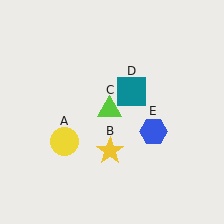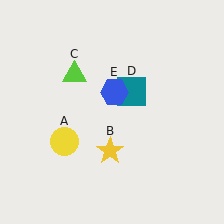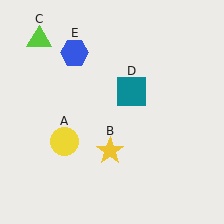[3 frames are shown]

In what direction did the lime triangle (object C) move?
The lime triangle (object C) moved up and to the left.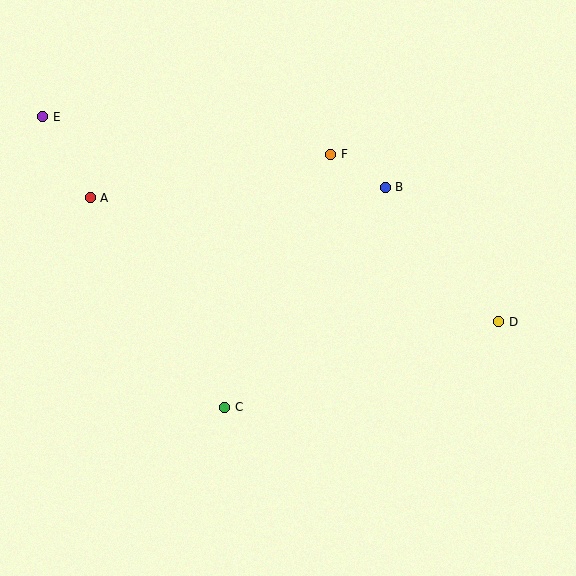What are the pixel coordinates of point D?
Point D is at (499, 322).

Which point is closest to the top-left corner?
Point E is closest to the top-left corner.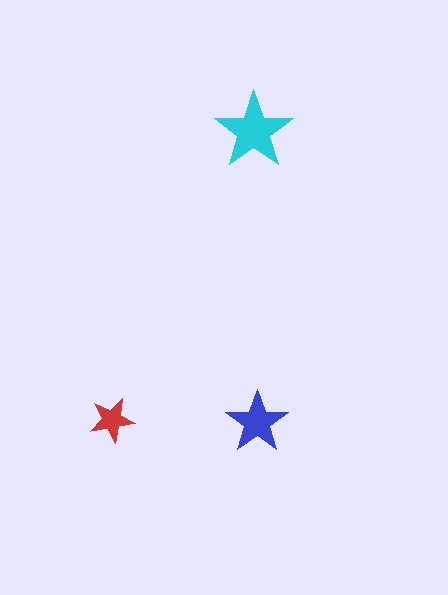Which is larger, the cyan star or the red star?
The cyan one.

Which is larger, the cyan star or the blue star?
The cyan one.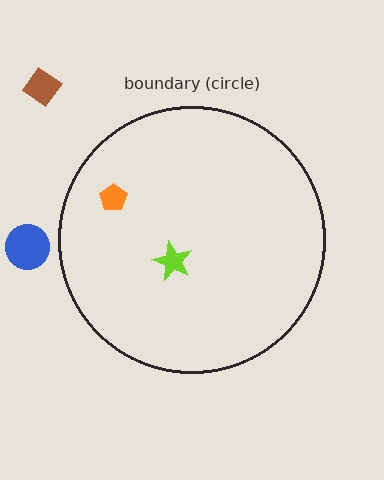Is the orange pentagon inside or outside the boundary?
Inside.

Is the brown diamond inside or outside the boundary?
Outside.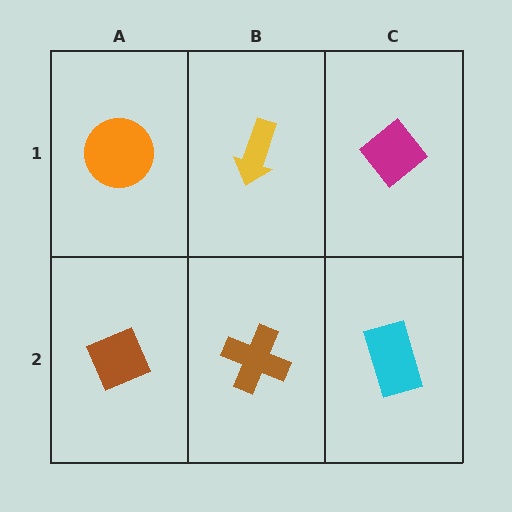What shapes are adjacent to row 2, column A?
An orange circle (row 1, column A), a brown cross (row 2, column B).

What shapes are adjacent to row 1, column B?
A brown cross (row 2, column B), an orange circle (row 1, column A), a magenta diamond (row 1, column C).